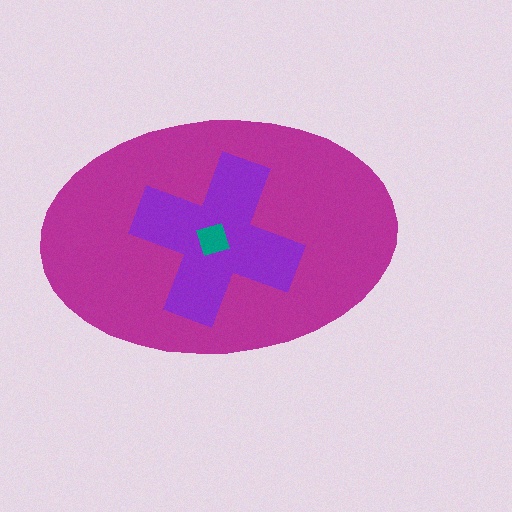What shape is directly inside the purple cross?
The teal diamond.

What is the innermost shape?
The teal diamond.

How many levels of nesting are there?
3.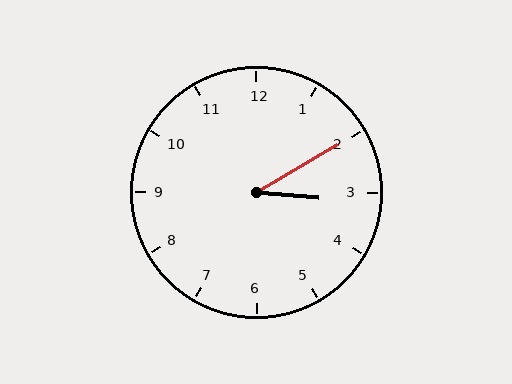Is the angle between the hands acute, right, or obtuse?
It is acute.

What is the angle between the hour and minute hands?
Approximately 35 degrees.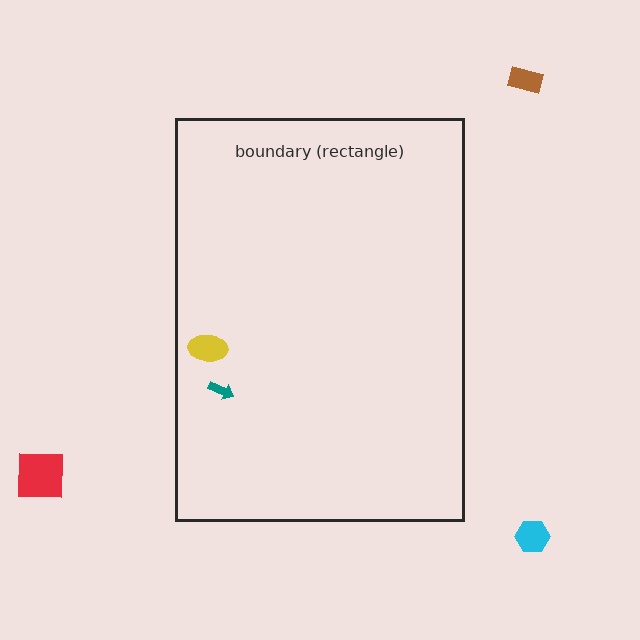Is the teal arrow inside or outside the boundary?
Inside.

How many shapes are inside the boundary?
2 inside, 3 outside.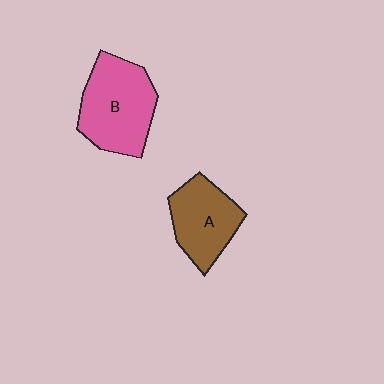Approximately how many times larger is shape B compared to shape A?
Approximately 1.3 times.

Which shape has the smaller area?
Shape A (brown).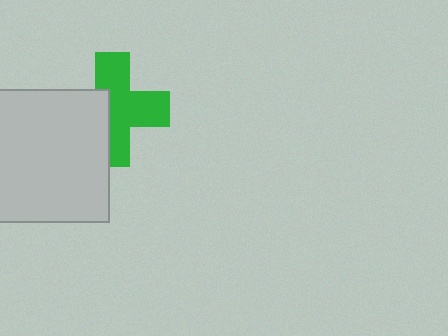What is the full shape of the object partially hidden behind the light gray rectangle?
The partially hidden object is a green cross.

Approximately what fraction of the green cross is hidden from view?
Roughly 37% of the green cross is hidden behind the light gray rectangle.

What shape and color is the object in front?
The object in front is a light gray rectangle.